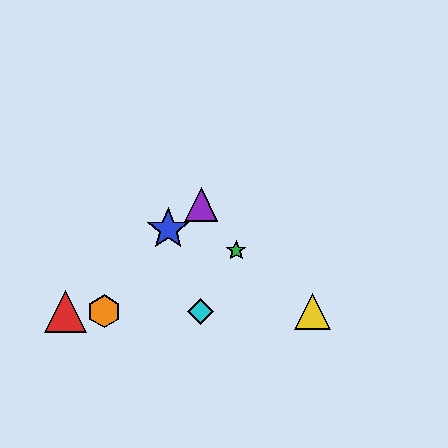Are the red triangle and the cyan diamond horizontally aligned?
Yes, both are at y≈311.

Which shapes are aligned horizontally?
The red triangle, the yellow triangle, the orange hexagon, the cyan diamond are aligned horizontally.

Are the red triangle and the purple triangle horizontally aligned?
No, the red triangle is at y≈311 and the purple triangle is at y≈204.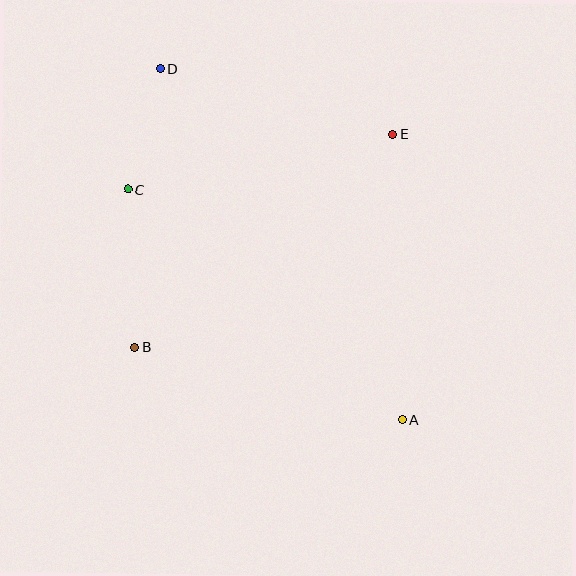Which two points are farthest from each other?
Points A and D are farthest from each other.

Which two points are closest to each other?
Points C and D are closest to each other.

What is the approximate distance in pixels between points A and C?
The distance between A and C is approximately 358 pixels.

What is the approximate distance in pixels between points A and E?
The distance between A and E is approximately 286 pixels.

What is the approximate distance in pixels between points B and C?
The distance between B and C is approximately 158 pixels.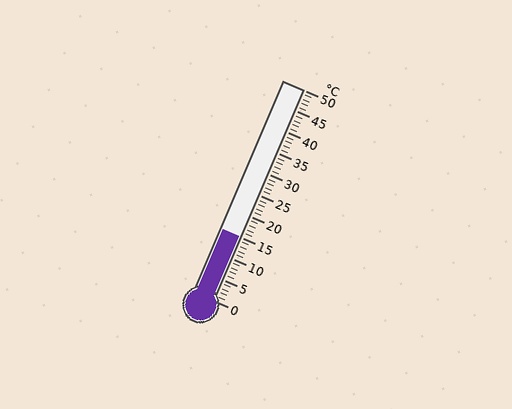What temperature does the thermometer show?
The thermometer shows approximately 15°C.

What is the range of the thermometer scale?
The thermometer scale ranges from 0°C to 50°C.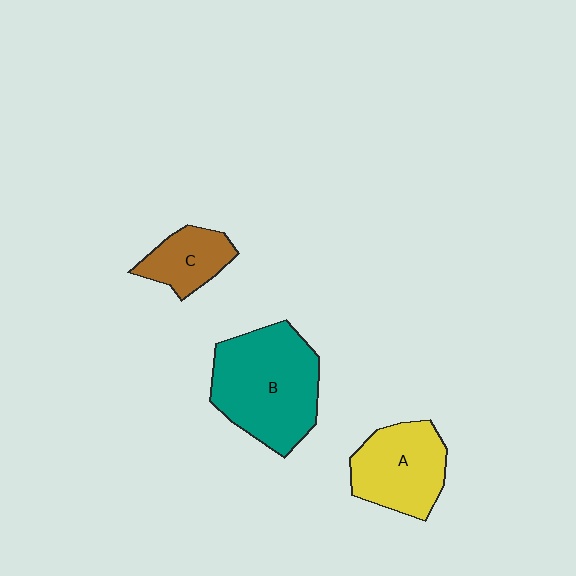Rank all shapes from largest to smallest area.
From largest to smallest: B (teal), A (yellow), C (brown).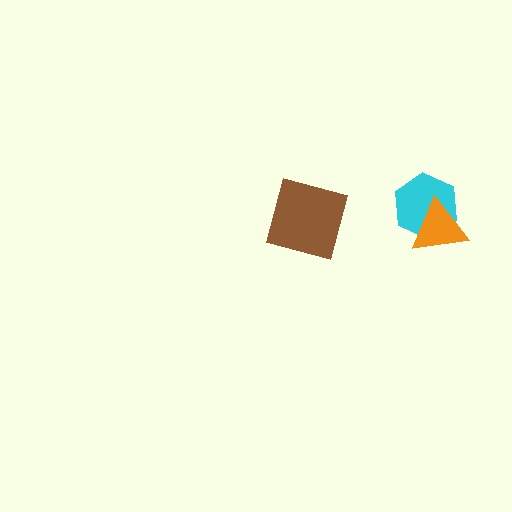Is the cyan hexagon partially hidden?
Yes, it is partially covered by another shape.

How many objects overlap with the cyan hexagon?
1 object overlaps with the cyan hexagon.